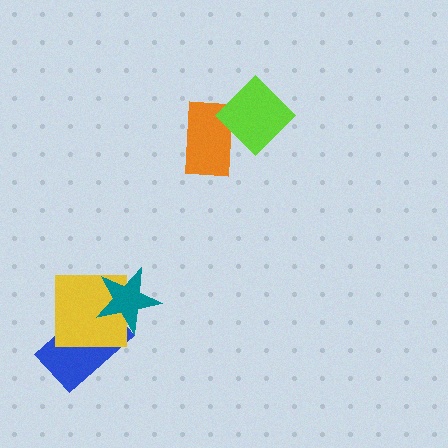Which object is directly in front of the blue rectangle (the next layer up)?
The yellow square is directly in front of the blue rectangle.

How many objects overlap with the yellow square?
2 objects overlap with the yellow square.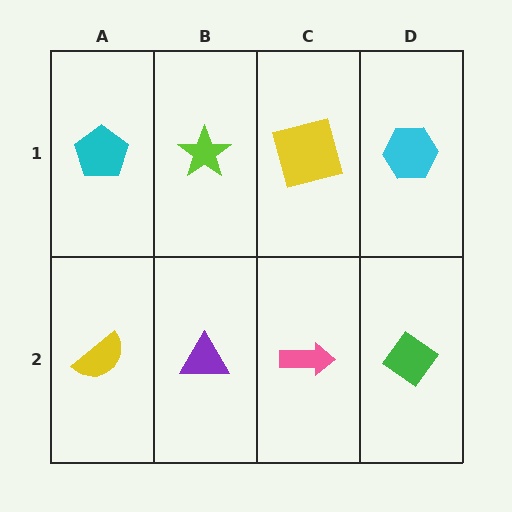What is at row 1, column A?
A cyan pentagon.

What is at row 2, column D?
A green diamond.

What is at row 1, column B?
A lime star.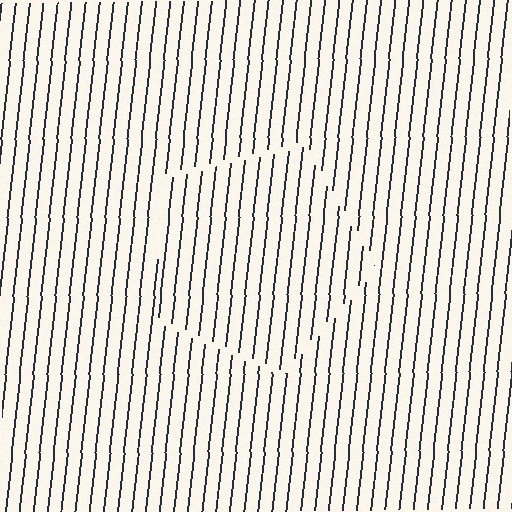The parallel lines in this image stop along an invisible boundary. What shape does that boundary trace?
An illusory pentagon. The interior of the shape contains the same grating, shifted by half a period — the contour is defined by the phase discontinuity where line-ends from the inner and outer gratings abut.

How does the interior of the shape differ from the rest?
The interior of the shape contains the same grating, shifted by half a period — the contour is defined by the phase discontinuity where line-ends from the inner and outer gratings abut.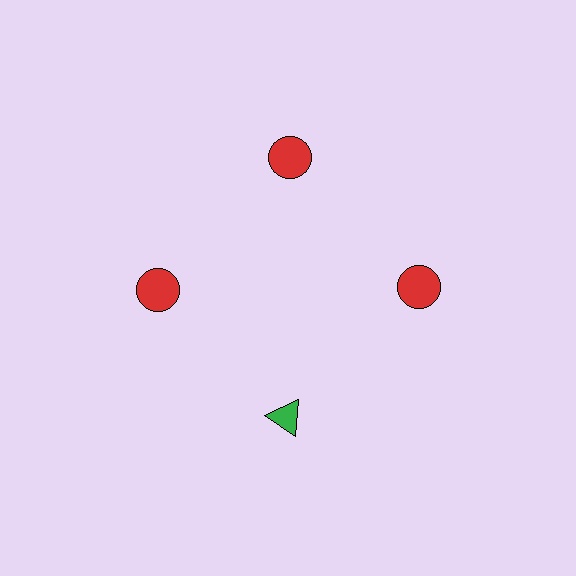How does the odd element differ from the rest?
It differs in both color (green instead of red) and shape (triangle instead of circle).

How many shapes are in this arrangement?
There are 4 shapes arranged in a ring pattern.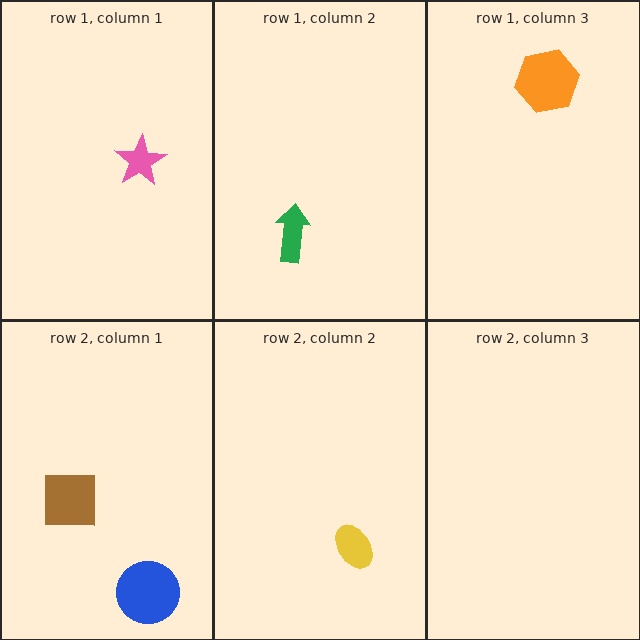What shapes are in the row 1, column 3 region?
The orange hexagon.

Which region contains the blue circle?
The row 2, column 1 region.